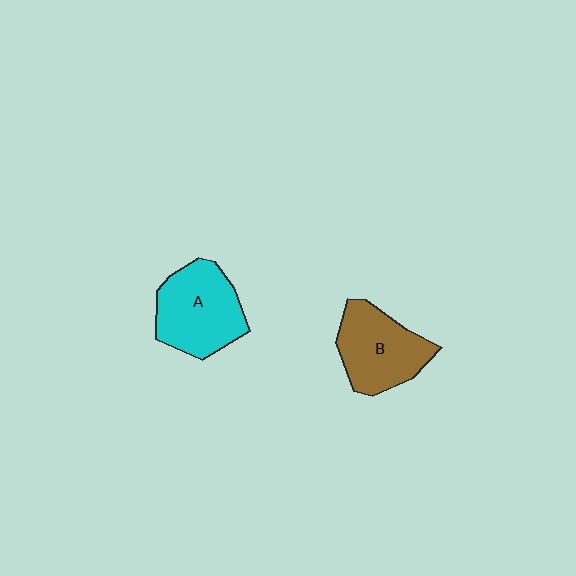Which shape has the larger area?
Shape A (cyan).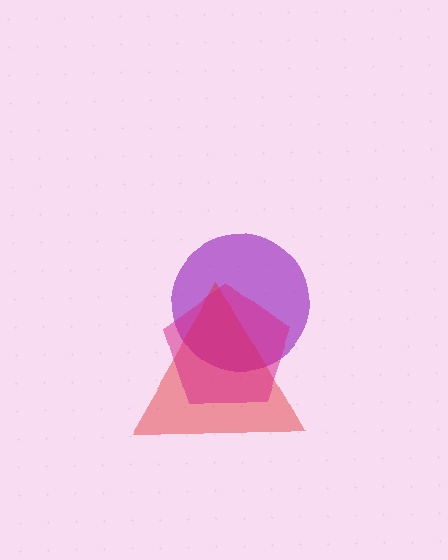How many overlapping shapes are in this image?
There are 3 overlapping shapes in the image.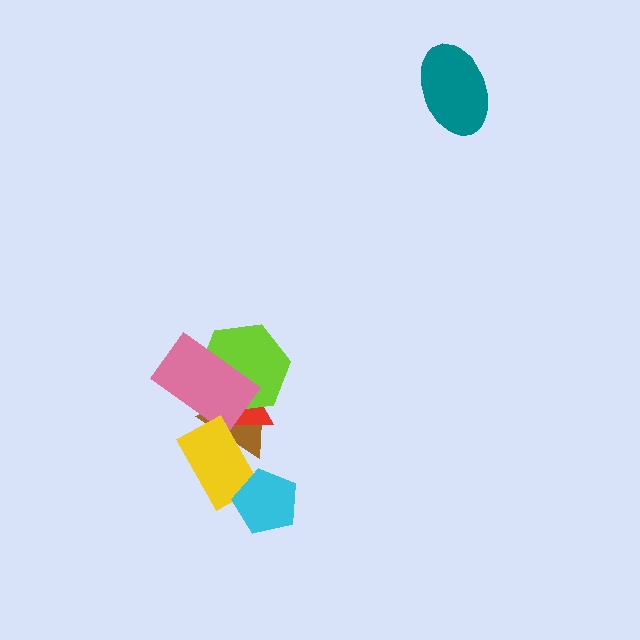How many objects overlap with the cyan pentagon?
1 object overlaps with the cyan pentagon.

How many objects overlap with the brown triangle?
4 objects overlap with the brown triangle.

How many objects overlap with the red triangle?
4 objects overlap with the red triangle.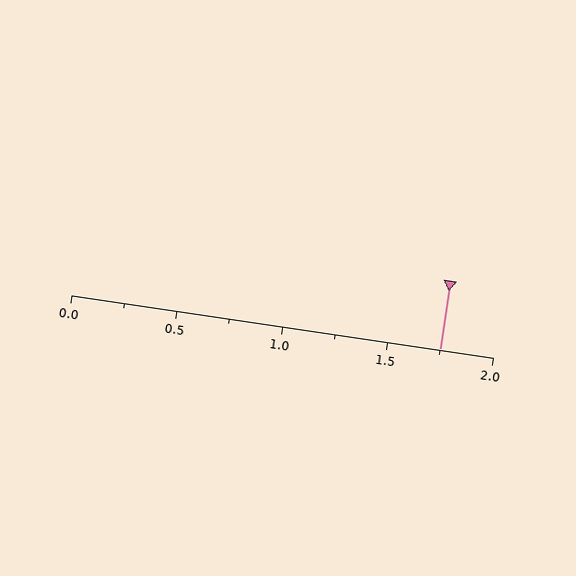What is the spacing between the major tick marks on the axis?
The major ticks are spaced 0.5 apart.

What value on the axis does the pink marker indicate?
The marker indicates approximately 1.75.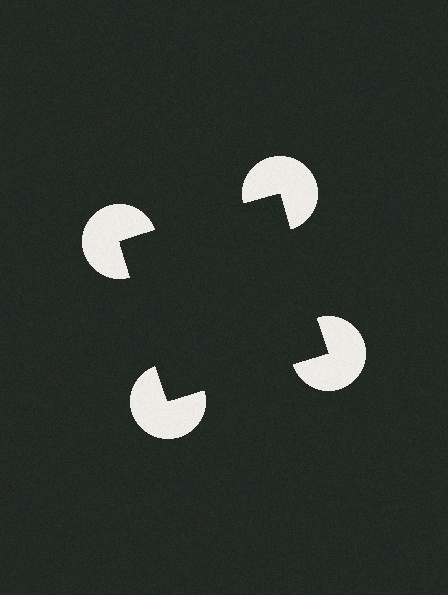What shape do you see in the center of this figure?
An illusory square — its edges are inferred from the aligned wedge cuts in the pac-man discs, not physically drawn.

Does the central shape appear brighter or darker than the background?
It typically appears slightly darker than the background, even though no actual brightness change is drawn.